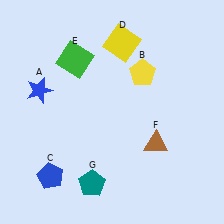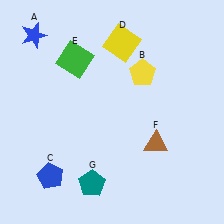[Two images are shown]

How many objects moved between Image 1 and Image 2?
1 object moved between the two images.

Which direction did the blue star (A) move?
The blue star (A) moved up.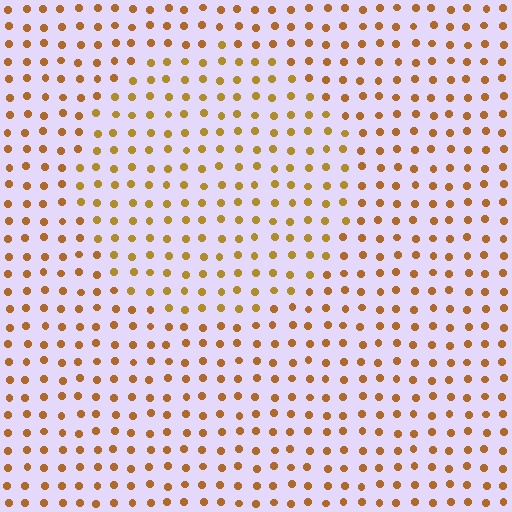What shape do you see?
I see a circle.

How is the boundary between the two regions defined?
The boundary is defined purely by a slight shift in hue (about 16 degrees). Spacing, size, and orientation are identical on both sides.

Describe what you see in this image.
The image is filled with small brown elements in a uniform arrangement. A circle-shaped region is visible where the elements are tinted to a slightly different hue, forming a subtle color boundary.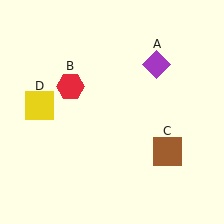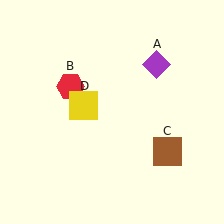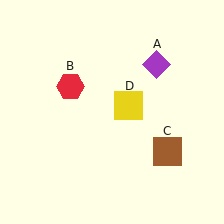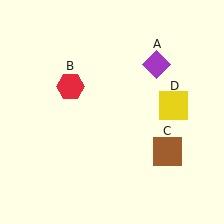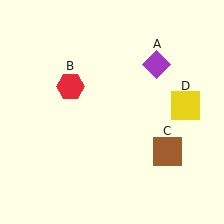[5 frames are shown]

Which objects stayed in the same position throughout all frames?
Purple diamond (object A) and red hexagon (object B) and brown square (object C) remained stationary.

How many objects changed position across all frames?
1 object changed position: yellow square (object D).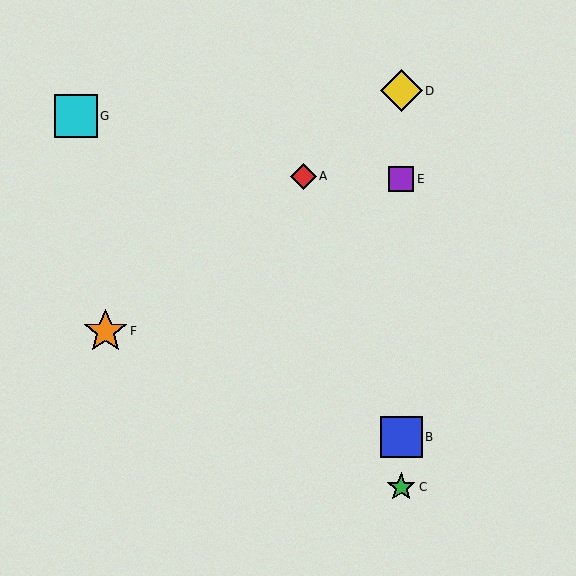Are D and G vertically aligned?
No, D is at x≈401 and G is at x≈76.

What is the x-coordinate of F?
Object F is at x≈105.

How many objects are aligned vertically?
4 objects (B, C, D, E) are aligned vertically.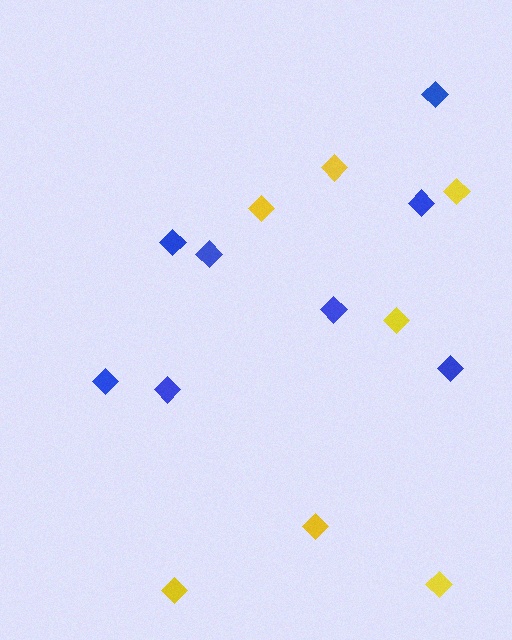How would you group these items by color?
There are 2 groups: one group of blue diamonds (8) and one group of yellow diamonds (7).